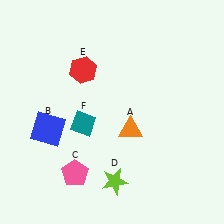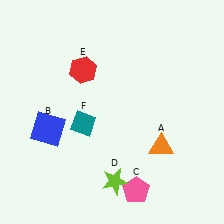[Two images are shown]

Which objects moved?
The objects that moved are: the orange triangle (A), the pink pentagon (C).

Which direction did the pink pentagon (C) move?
The pink pentagon (C) moved right.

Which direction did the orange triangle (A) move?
The orange triangle (A) moved right.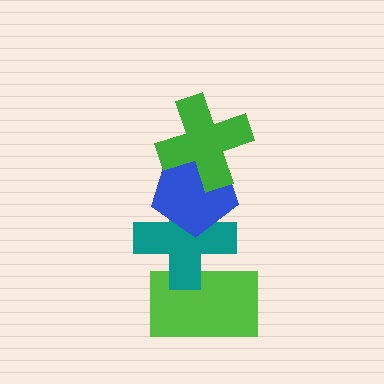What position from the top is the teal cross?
The teal cross is 3rd from the top.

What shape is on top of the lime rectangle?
The teal cross is on top of the lime rectangle.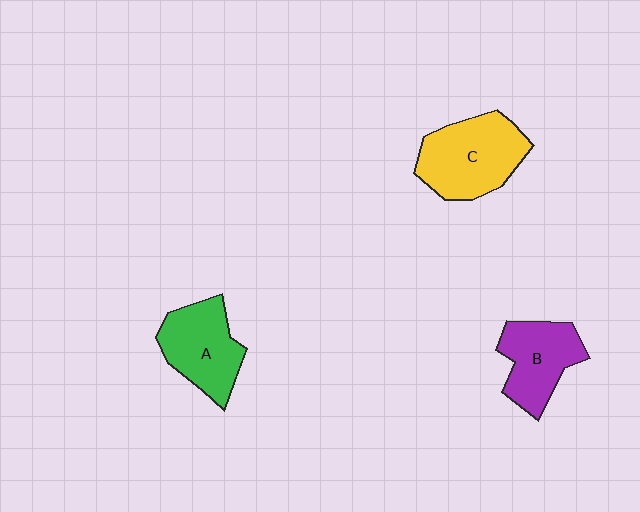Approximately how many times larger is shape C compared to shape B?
Approximately 1.3 times.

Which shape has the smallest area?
Shape B (purple).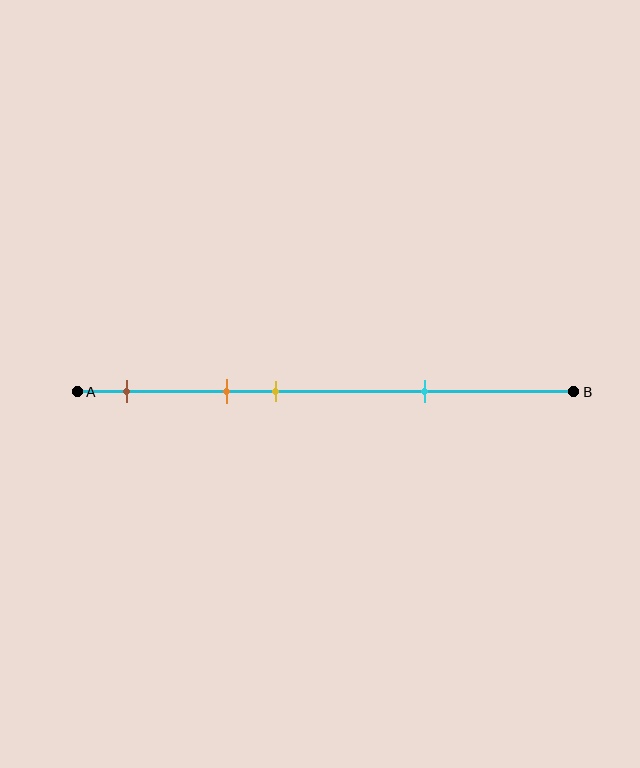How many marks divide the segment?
There are 4 marks dividing the segment.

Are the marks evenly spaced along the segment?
No, the marks are not evenly spaced.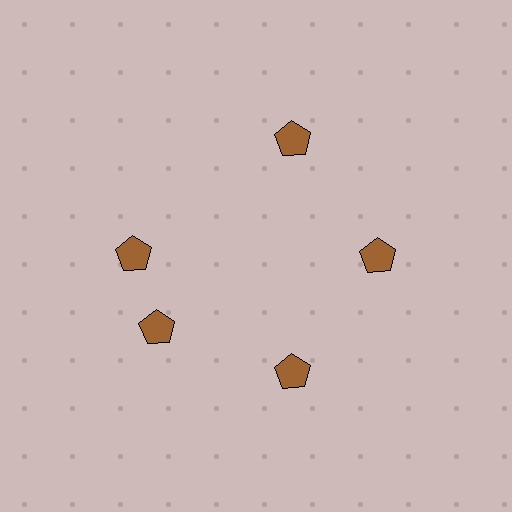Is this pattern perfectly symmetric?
No. The 5 brown pentagons are arranged in a ring, but one element near the 10 o'clock position is rotated out of alignment along the ring, breaking the 5-fold rotational symmetry.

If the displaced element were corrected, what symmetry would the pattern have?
It would have 5-fold rotational symmetry — the pattern would map onto itself every 72 degrees.